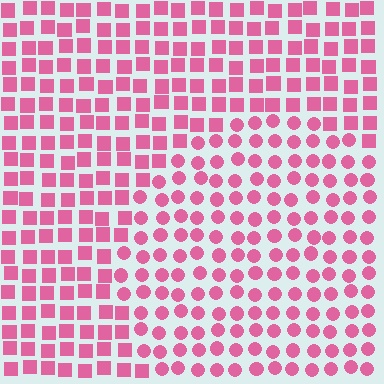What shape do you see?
I see a circle.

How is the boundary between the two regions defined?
The boundary is defined by a change in element shape: circles inside vs. squares outside. All elements share the same color and spacing.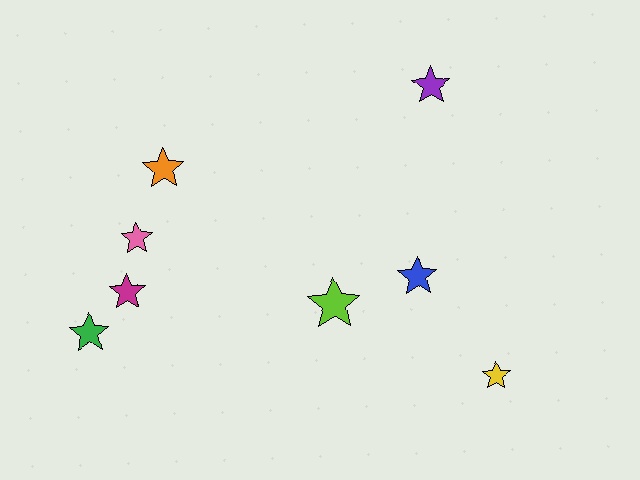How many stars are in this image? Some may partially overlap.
There are 8 stars.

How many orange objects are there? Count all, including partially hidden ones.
There is 1 orange object.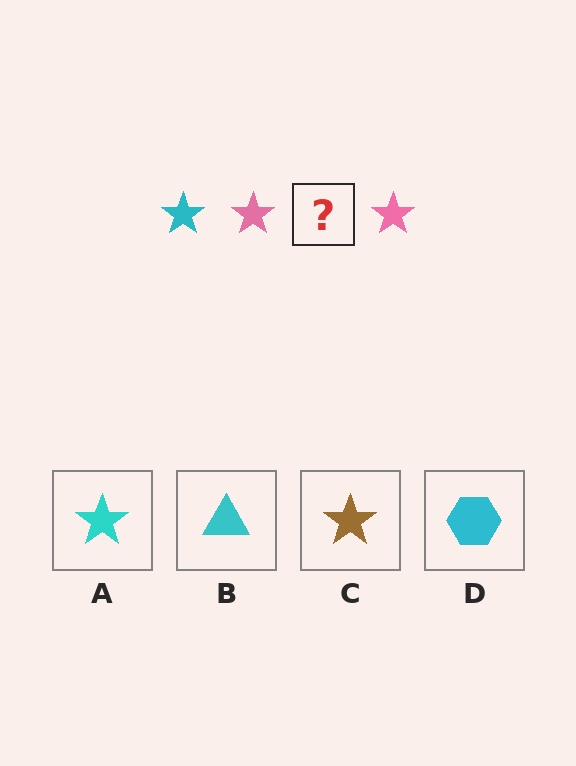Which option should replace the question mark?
Option A.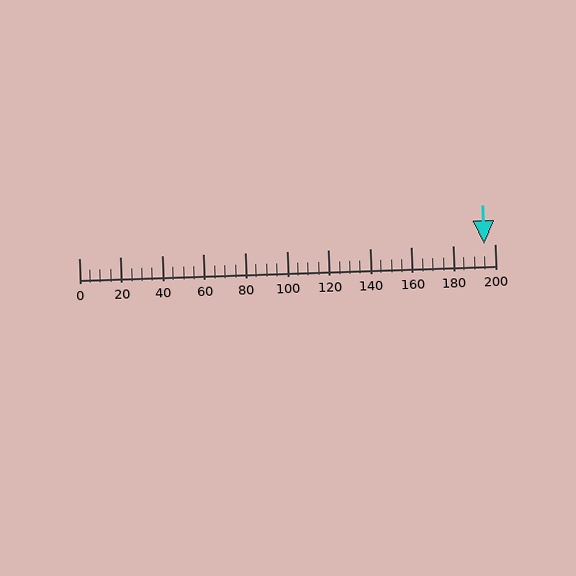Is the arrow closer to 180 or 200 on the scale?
The arrow is closer to 200.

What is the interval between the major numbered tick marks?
The major tick marks are spaced 20 units apart.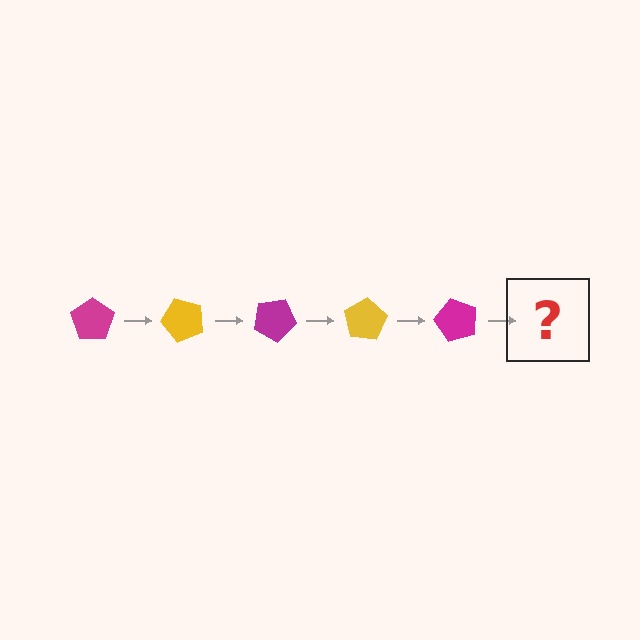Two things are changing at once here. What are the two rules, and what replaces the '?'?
The two rules are that it rotates 50 degrees each step and the color cycles through magenta and yellow. The '?' should be a yellow pentagon, rotated 250 degrees from the start.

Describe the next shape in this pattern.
It should be a yellow pentagon, rotated 250 degrees from the start.